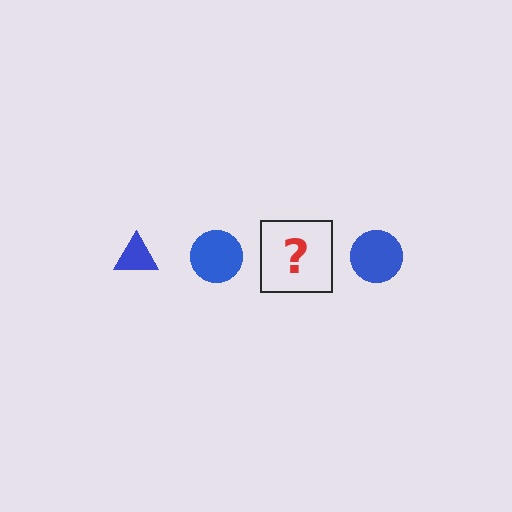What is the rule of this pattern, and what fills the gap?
The rule is that the pattern cycles through triangle, circle shapes in blue. The gap should be filled with a blue triangle.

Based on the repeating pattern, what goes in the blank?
The blank should be a blue triangle.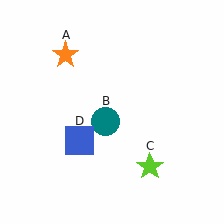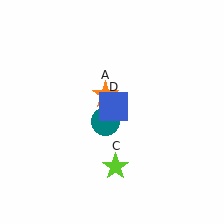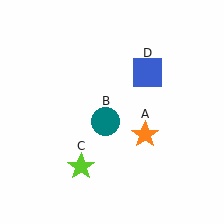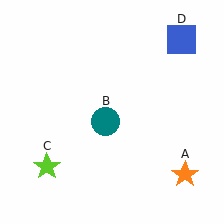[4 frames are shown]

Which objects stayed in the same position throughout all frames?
Teal circle (object B) remained stationary.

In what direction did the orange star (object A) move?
The orange star (object A) moved down and to the right.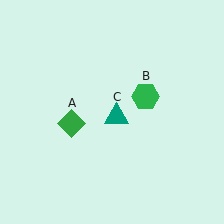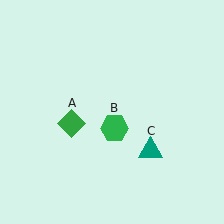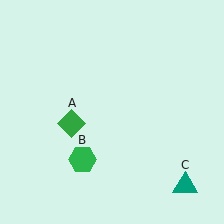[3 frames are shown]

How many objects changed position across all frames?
2 objects changed position: green hexagon (object B), teal triangle (object C).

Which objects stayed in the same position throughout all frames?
Green diamond (object A) remained stationary.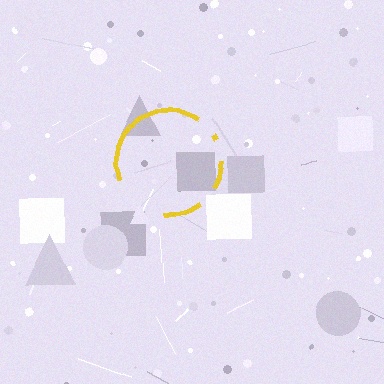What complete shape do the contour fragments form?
The contour fragments form a circle.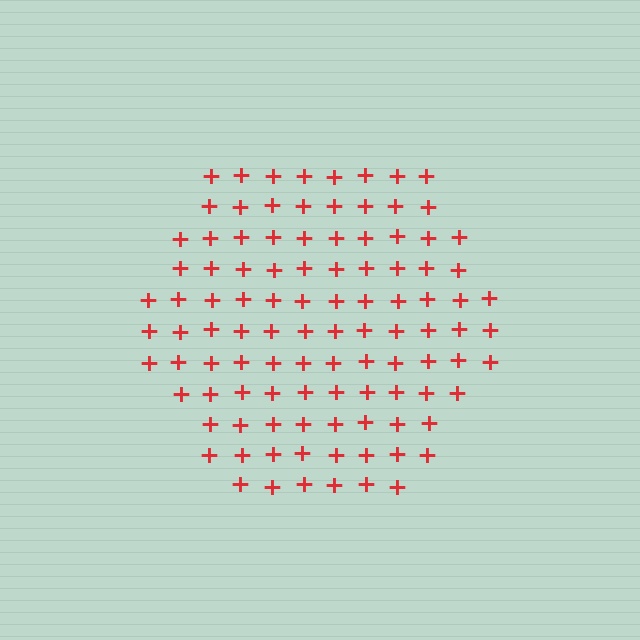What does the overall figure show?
The overall figure shows a hexagon.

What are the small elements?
The small elements are plus signs.